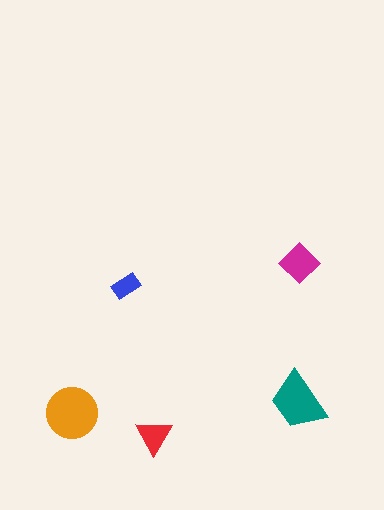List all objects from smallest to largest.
The blue rectangle, the red triangle, the magenta diamond, the teal trapezoid, the orange circle.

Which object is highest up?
The magenta diamond is topmost.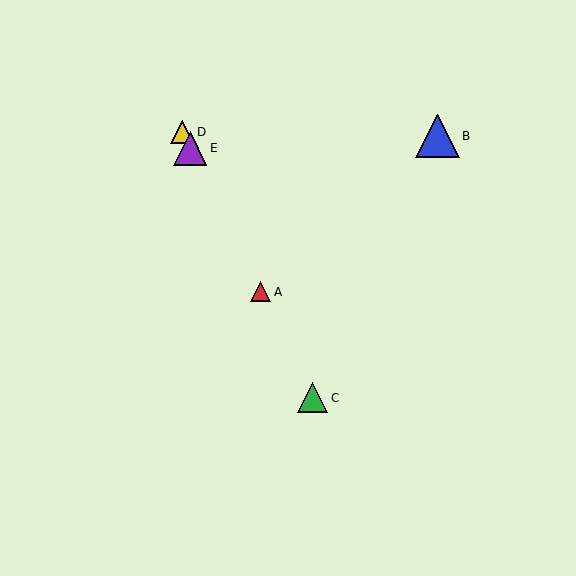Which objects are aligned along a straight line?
Objects A, C, D, E are aligned along a straight line.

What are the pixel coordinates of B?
Object B is at (438, 136).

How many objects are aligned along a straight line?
4 objects (A, C, D, E) are aligned along a straight line.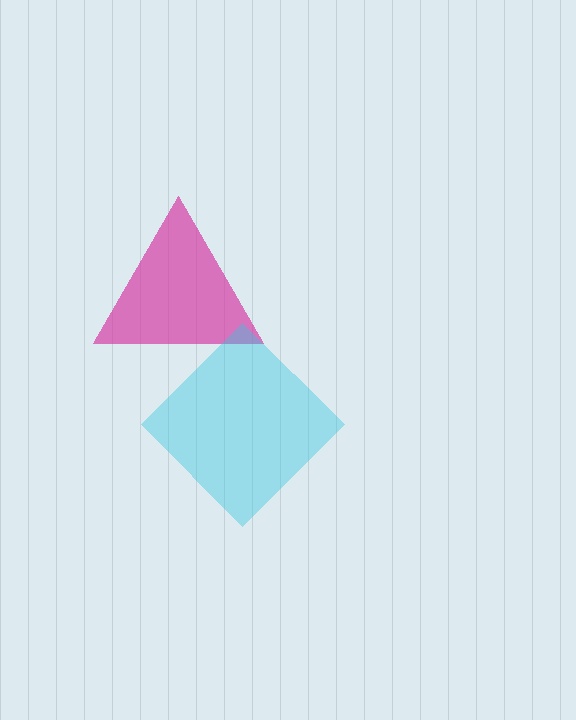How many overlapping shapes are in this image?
There are 2 overlapping shapes in the image.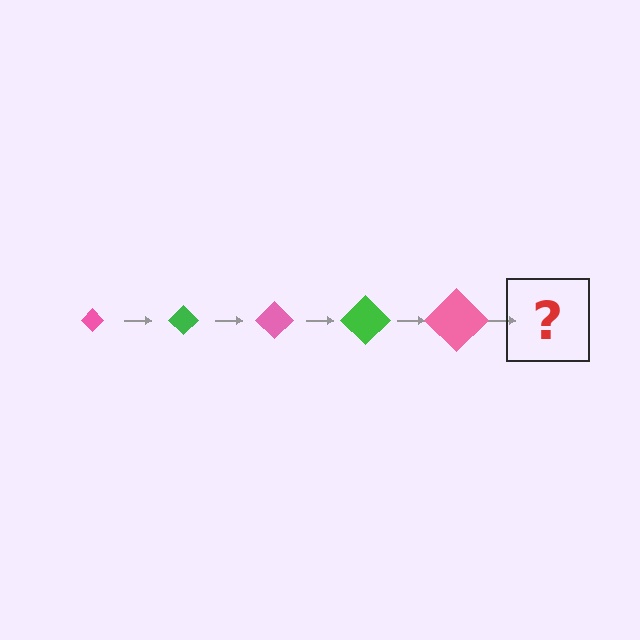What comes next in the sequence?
The next element should be a green diamond, larger than the previous one.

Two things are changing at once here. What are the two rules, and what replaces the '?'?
The two rules are that the diamond grows larger each step and the color cycles through pink and green. The '?' should be a green diamond, larger than the previous one.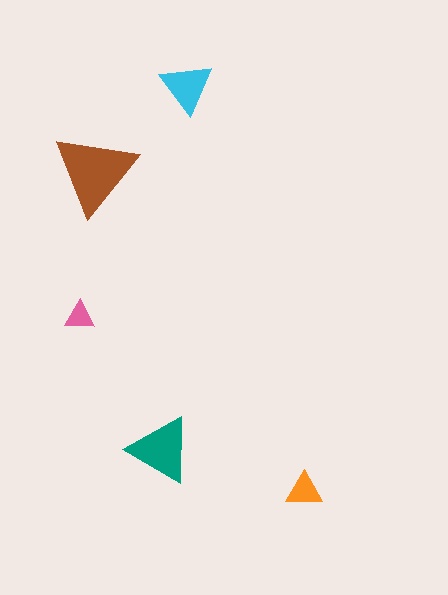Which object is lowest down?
The orange triangle is bottommost.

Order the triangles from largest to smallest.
the brown one, the teal one, the cyan one, the orange one, the pink one.